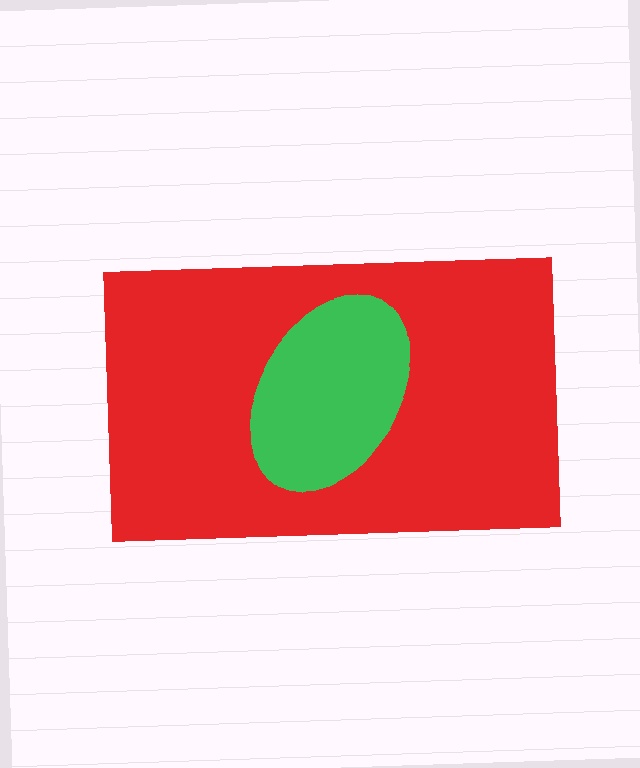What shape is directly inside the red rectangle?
The green ellipse.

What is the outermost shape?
The red rectangle.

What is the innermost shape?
The green ellipse.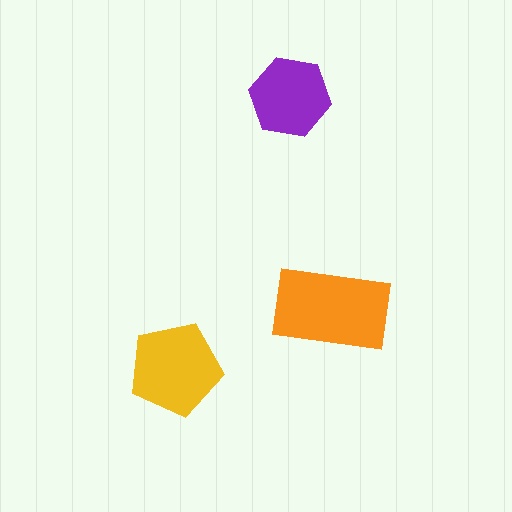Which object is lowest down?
The yellow pentagon is bottommost.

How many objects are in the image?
There are 3 objects in the image.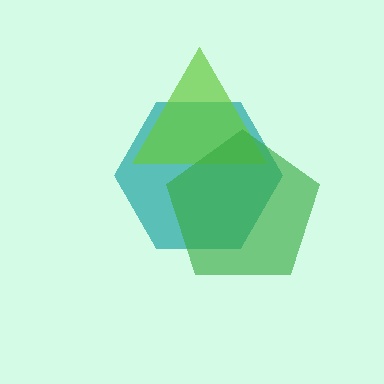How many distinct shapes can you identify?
There are 3 distinct shapes: a teal hexagon, a lime triangle, a green pentagon.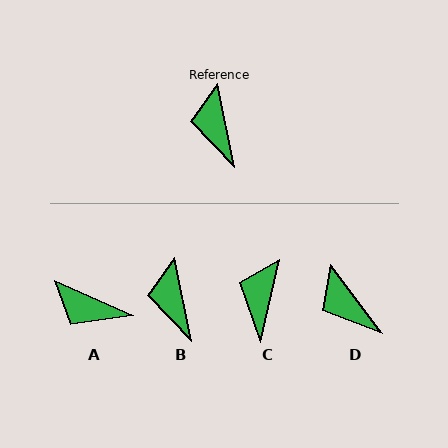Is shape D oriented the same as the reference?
No, it is off by about 26 degrees.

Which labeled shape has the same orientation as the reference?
B.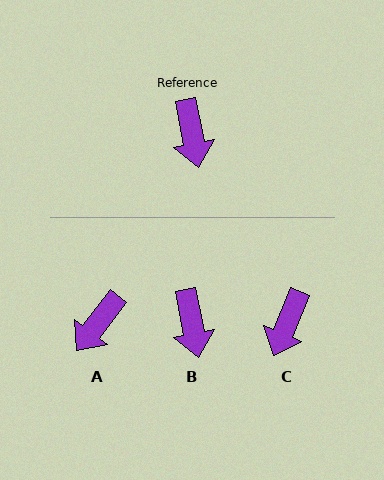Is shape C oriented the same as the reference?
No, it is off by about 34 degrees.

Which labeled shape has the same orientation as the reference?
B.